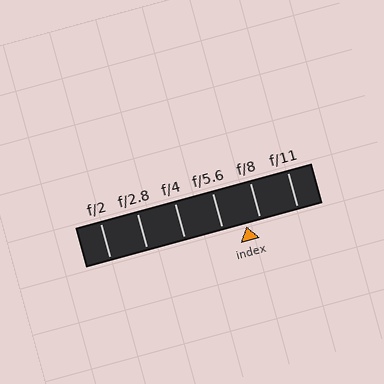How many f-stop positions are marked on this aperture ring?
There are 6 f-stop positions marked.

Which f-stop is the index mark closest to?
The index mark is closest to f/8.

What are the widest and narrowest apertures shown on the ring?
The widest aperture shown is f/2 and the narrowest is f/11.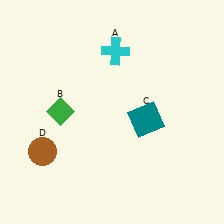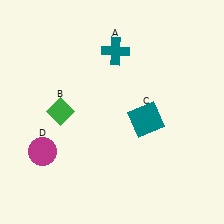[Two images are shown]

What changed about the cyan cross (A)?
In Image 1, A is cyan. In Image 2, it changed to teal.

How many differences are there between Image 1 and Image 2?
There are 2 differences between the two images.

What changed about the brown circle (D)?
In Image 1, D is brown. In Image 2, it changed to magenta.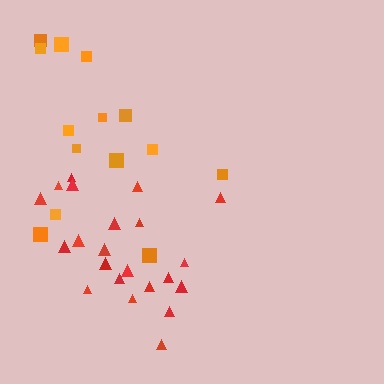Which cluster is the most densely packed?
Red.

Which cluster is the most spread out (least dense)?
Orange.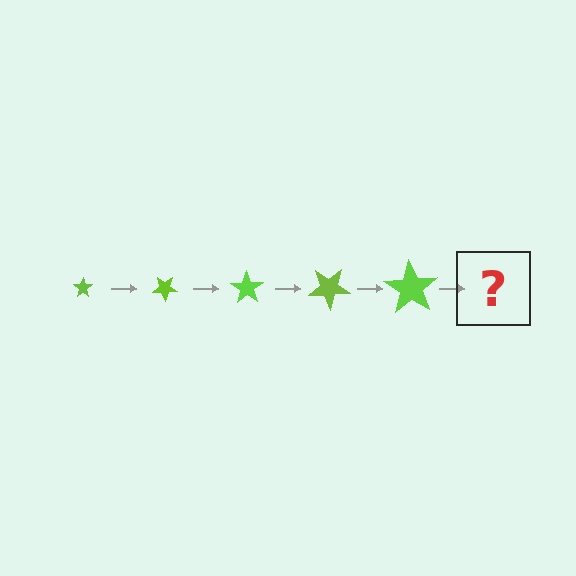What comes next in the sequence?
The next element should be a star, larger than the previous one and rotated 175 degrees from the start.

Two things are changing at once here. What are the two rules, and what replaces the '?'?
The two rules are that the star grows larger each step and it rotates 35 degrees each step. The '?' should be a star, larger than the previous one and rotated 175 degrees from the start.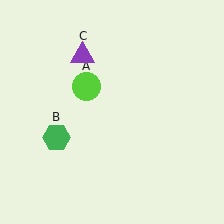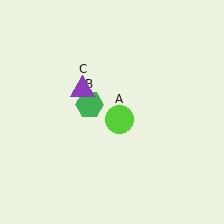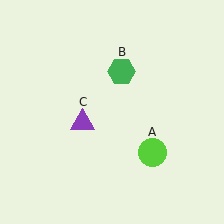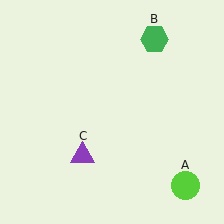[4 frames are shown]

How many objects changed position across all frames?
3 objects changed position: lime circle (object A), green hexagon (object B), purple triangle (object C).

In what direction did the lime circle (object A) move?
The lime circle (object A) moved down and to the right.